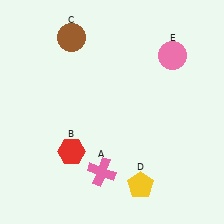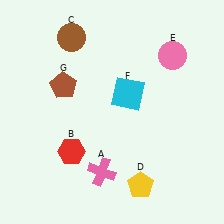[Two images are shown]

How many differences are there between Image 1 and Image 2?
There are 2 differences between the two images.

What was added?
A cyan square (F), a brown pentagon (G) were added in Image 2.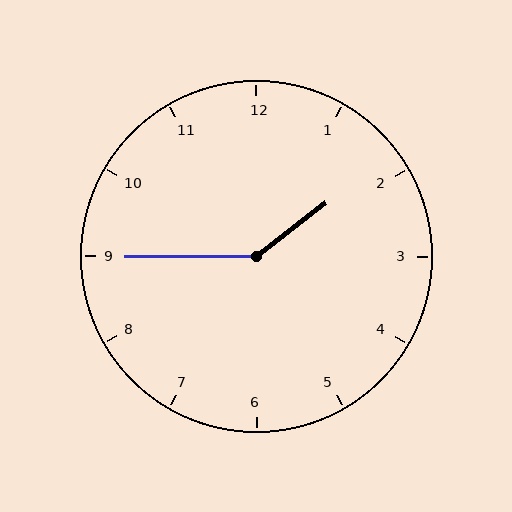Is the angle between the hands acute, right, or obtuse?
It is obtuse.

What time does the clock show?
1:45.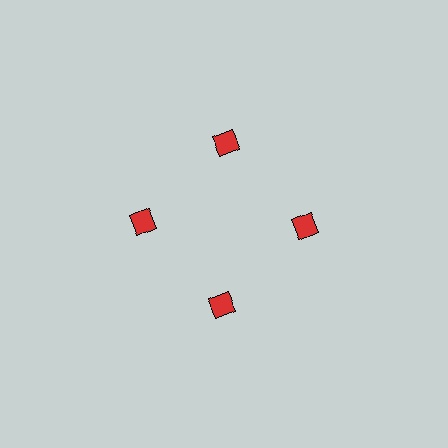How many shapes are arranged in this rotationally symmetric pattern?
There are 4 shapes, arranged in 4 groups of 1.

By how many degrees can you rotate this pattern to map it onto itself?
The pattern maps onto itself every 90 degrees of rotation.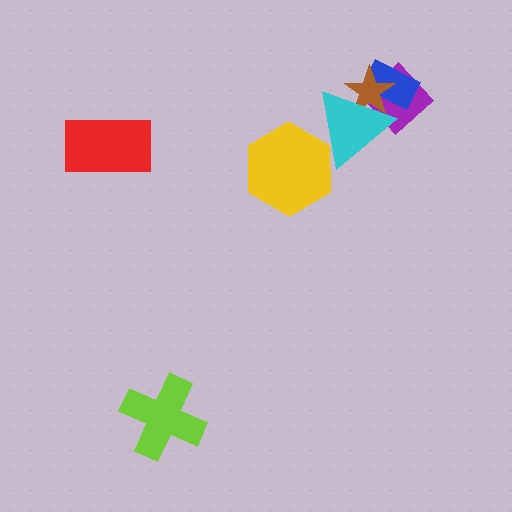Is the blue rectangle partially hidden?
Yes, it is partially covered by another shape.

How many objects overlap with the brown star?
3 objects overlap with the brown star.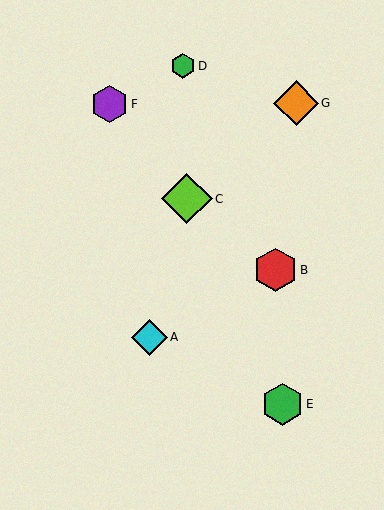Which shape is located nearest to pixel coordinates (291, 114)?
The orange diamond (labeled G) at (296, 103) is nearest to that location.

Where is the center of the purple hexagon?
The center of the purple hexagon is at (109, 104).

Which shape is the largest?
The lime diamond (labeled C) is the largest.